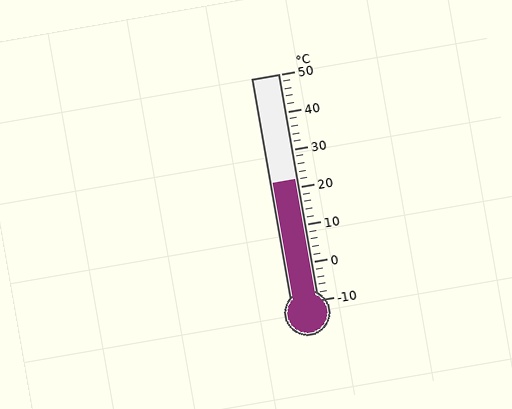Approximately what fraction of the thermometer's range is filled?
The thermometer is filled to approximately 55% of its range.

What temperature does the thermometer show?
The thermometer shows approximately 22°C.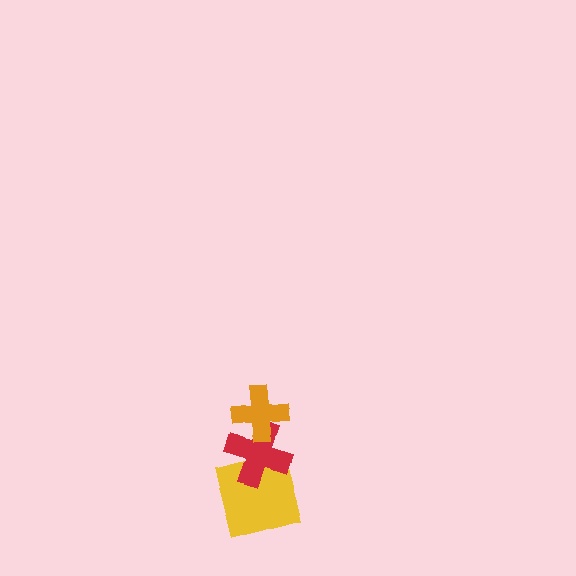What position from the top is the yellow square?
The yellow square is 3rd from the top.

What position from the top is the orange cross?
The orange cross is 1st from the top.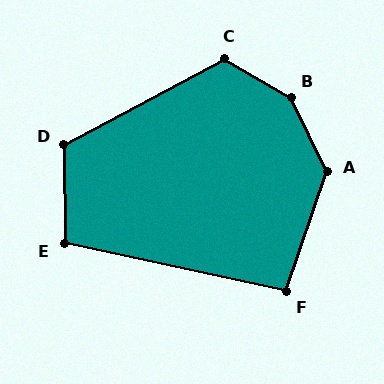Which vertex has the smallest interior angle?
F, at approximately 97 degrees.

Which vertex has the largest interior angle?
B, at approximately 146 degrees.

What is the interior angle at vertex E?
Approximately 103 degrees (obtuse).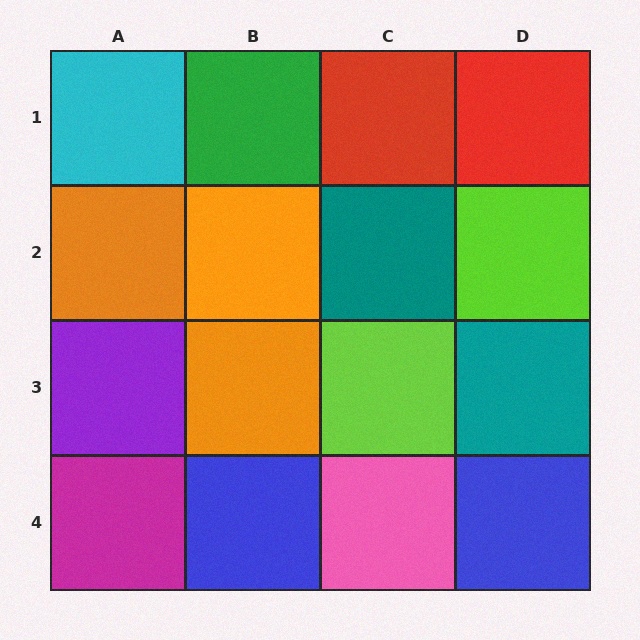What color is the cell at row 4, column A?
Magenta.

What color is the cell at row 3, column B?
Orange.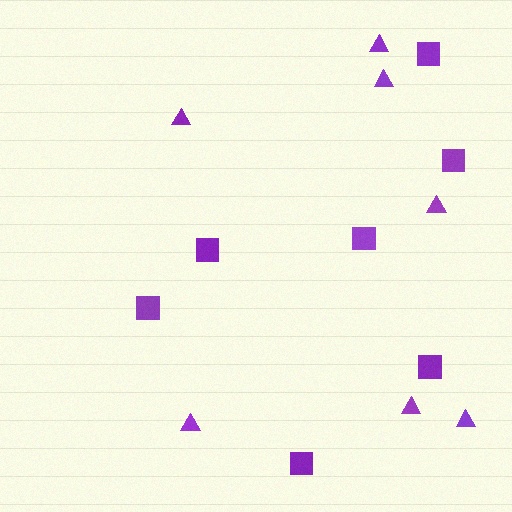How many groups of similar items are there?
There are 2 groups: one group of squares (7) and one group of triangles (7).